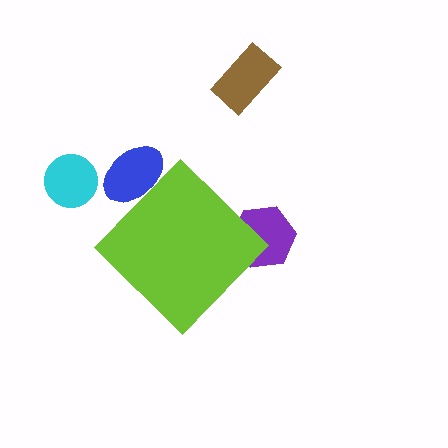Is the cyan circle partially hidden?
No, the cyan circle is fully visible.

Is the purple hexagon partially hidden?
Yes, the purple hexagon is partially hidden behind the lime diamond.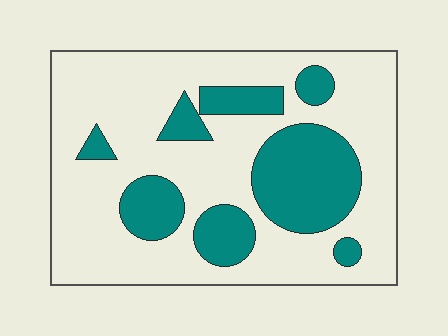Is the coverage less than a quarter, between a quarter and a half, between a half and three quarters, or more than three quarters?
Between a quarter and a half.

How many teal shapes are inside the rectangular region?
8.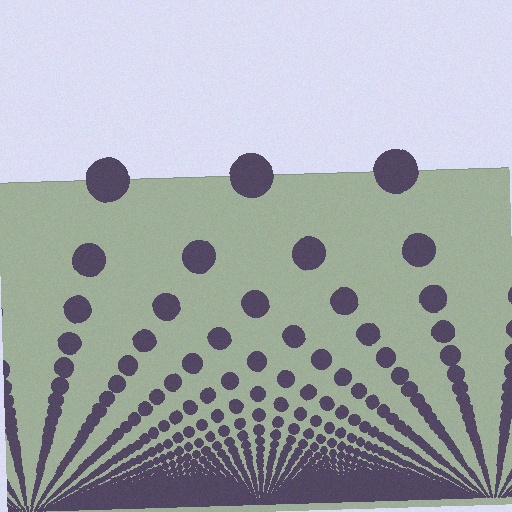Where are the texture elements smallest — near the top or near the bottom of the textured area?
Near the bottom.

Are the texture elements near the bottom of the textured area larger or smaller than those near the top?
Smaller. The gradient is inverted — elements near the bottom are smaller and denser.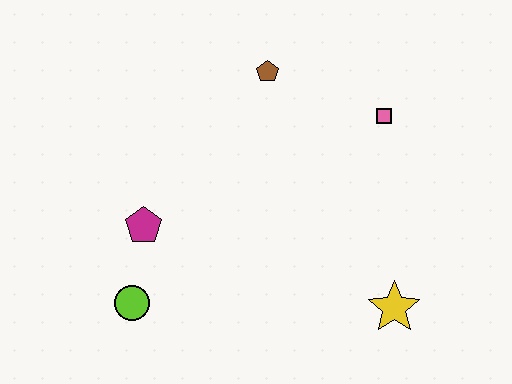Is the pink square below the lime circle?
No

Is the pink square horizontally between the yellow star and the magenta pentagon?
Yes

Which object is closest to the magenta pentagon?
The lime circle is closest to the magenta pentagon.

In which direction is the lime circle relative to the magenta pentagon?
The lime circle is below the magenta pentagon.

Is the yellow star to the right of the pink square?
Yes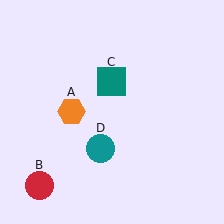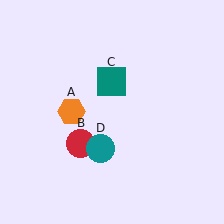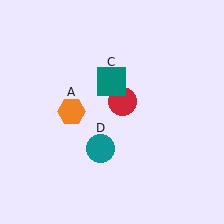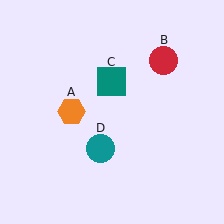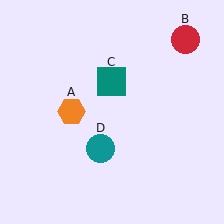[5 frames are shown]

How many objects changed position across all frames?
1 object changed position: red circle (object B).